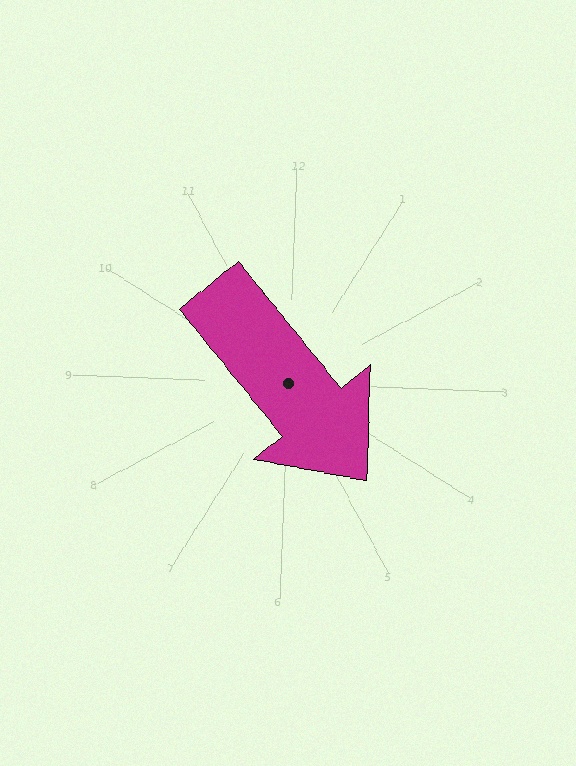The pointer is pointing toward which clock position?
Roughly 5 o'clock.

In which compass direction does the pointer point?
Southeast.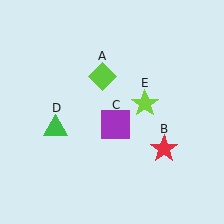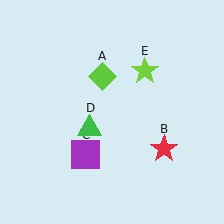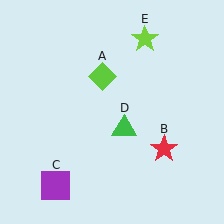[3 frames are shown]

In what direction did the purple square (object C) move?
The purple square (object C) moved down and to the left.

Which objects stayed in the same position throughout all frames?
Lime diamond (object A) and red star (object B) remained stationary.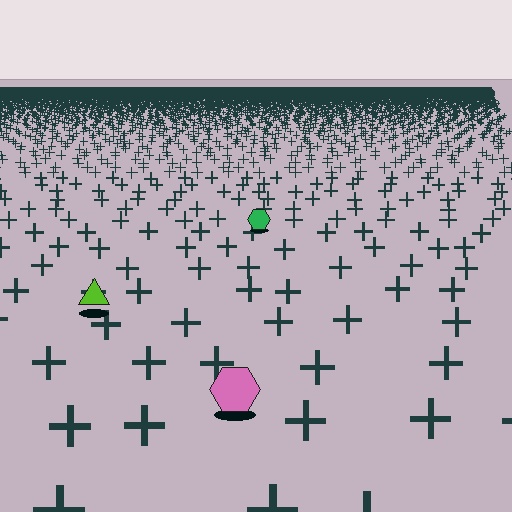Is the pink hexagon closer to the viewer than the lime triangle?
Yes. The pink hexagon is closer — you can tell from the texture gradient: the ground texture is coarser near it.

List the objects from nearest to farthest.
From nearest to farthest: the pink hexagon, the lime triangle, the green hexagon.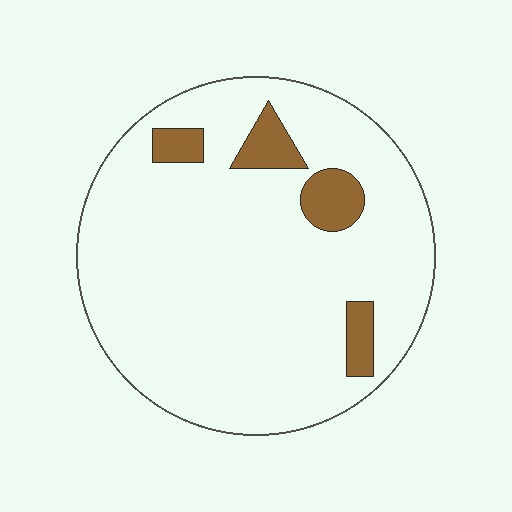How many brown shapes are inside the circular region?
4.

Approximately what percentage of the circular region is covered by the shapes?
Approximately 10%.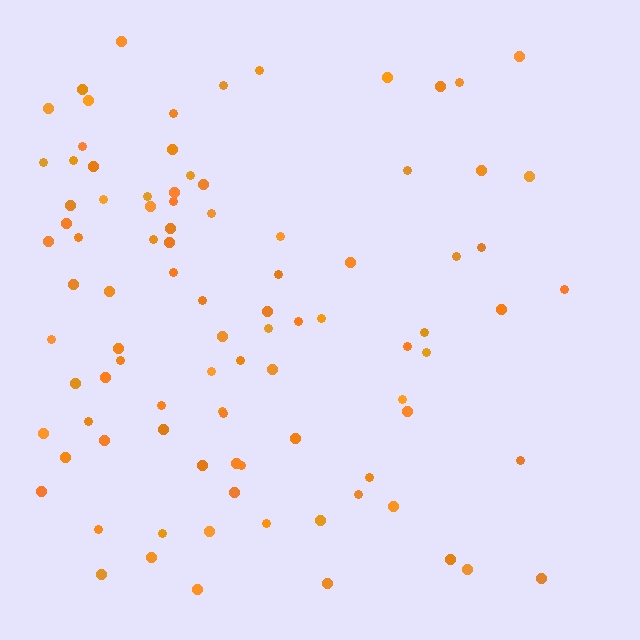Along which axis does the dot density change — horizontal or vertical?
Horizontal.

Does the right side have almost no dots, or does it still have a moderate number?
Still a moderate number, just noticeably fewer than the left.